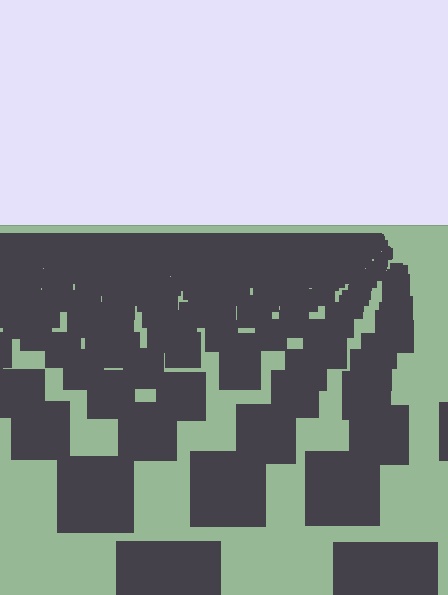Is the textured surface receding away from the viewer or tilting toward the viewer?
The surface is receding away from the viewer. Texture elements get smaller and denser toward the top.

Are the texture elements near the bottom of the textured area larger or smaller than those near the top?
Larger. Near the bottom, elements are closer to the viewer and appear at a bigger on-screen size.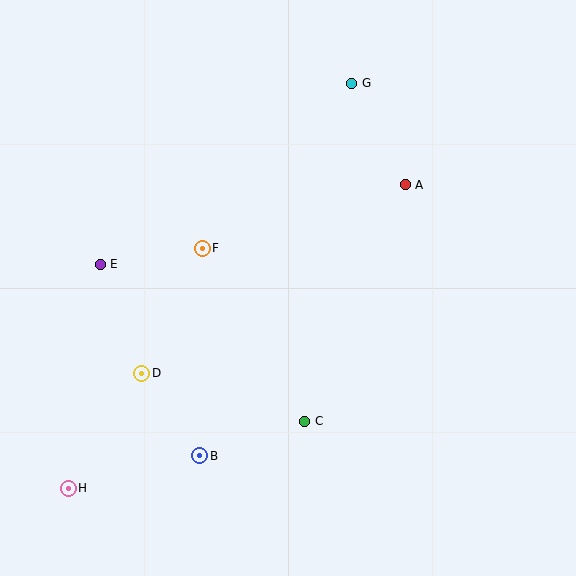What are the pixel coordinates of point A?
Point A is at (405, 185).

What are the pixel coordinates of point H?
Point H is at (68, 488).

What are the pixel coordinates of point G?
Point G is at (352, 83).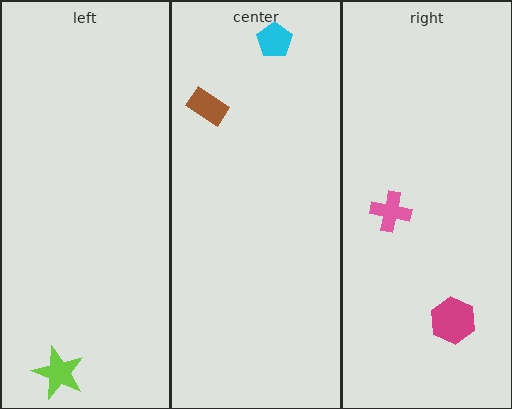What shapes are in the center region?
The brown rectangle, the cyan pentagon.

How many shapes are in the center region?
2.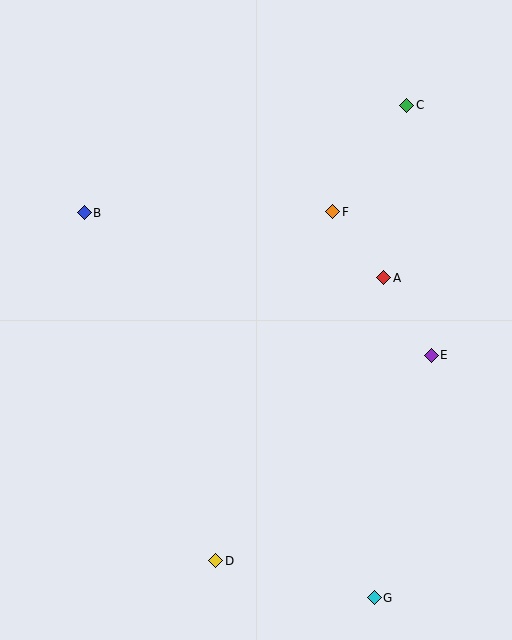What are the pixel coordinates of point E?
Point E is at (431, 355).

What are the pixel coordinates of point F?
Point F is at (333, 212).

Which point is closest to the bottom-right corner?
Point G is closest to the bottom-right corner.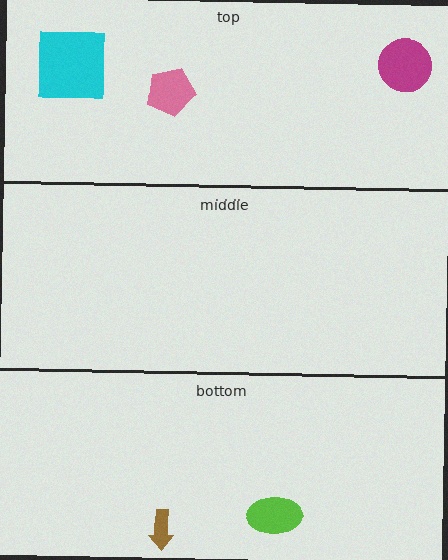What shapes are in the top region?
The magenta circle, the pink pentagon, the cyan square.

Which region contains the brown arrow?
The bottom region.